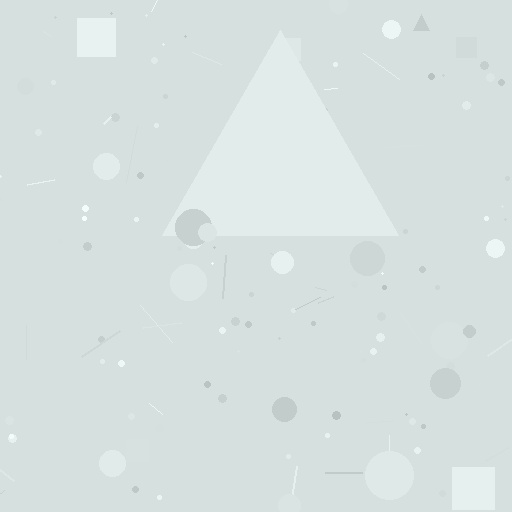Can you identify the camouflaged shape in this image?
The camouflaged shape is a triangle.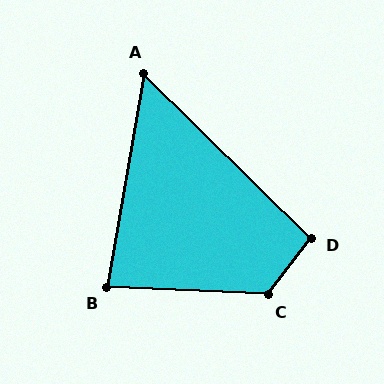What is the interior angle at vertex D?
Approximately 97 degrees (obtuse).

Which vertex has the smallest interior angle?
A, at approximately 55 degrees.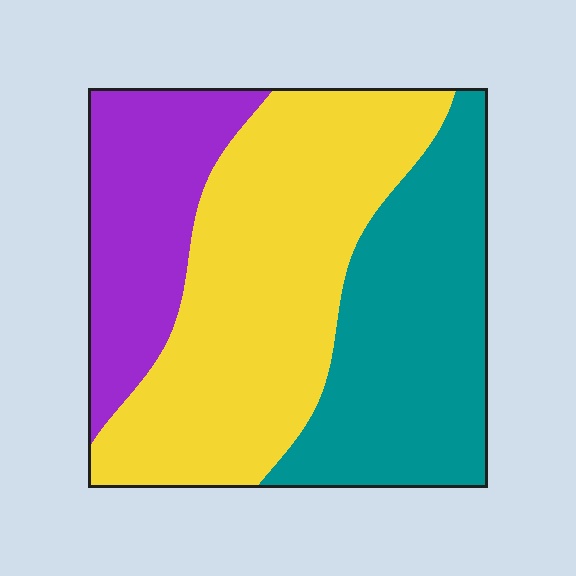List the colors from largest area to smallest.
From largest to smallest: yellow, teal, purple.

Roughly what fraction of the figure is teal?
Teal takes up about one third (1/3) of the figure.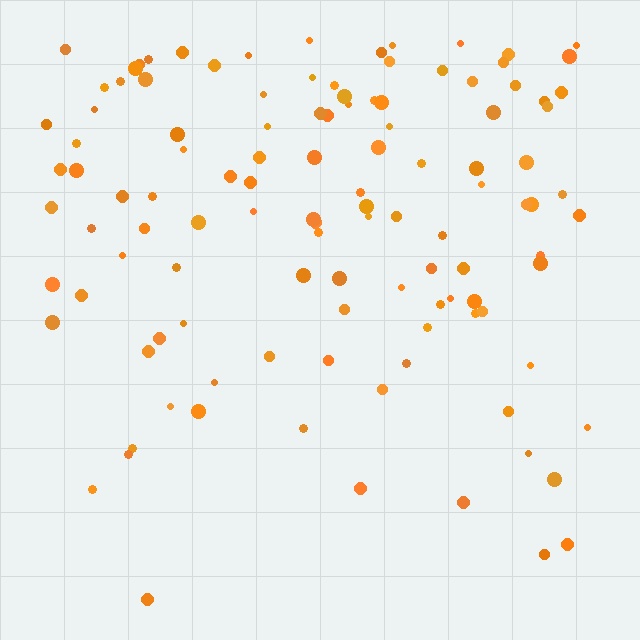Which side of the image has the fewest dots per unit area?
The bottom.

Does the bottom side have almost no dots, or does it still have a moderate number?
Still a moderate number, just noticeably fewer than the top.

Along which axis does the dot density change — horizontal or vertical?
Vertical.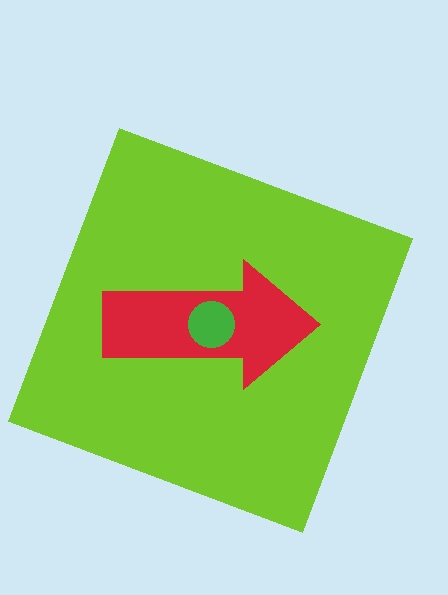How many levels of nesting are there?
3.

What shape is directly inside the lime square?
The red arrow.